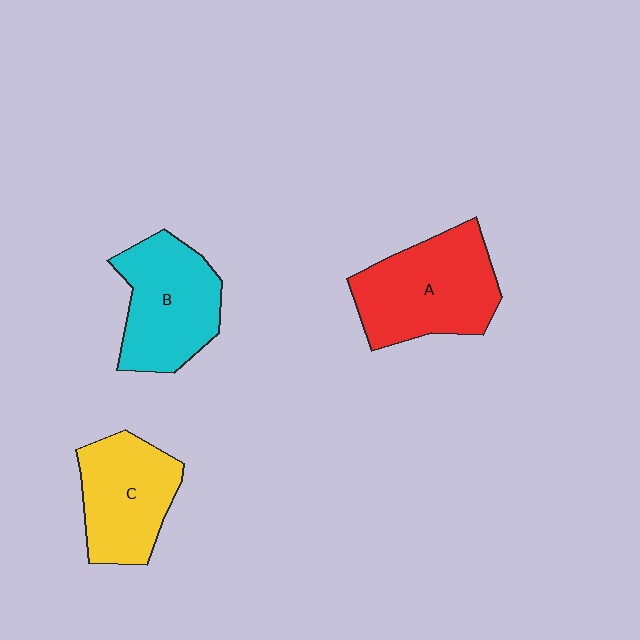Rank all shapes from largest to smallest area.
From largest to smallest: A (red), B (cyan), C (yellow).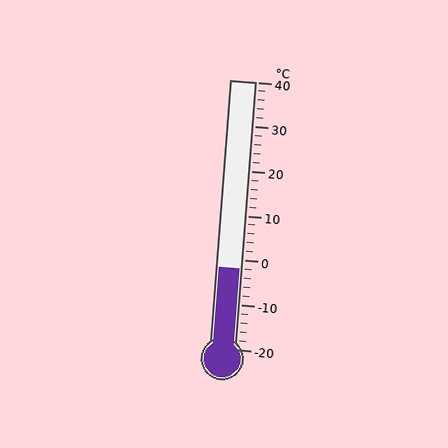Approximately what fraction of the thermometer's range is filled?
The thermometer is filled to approximately 30% of its range.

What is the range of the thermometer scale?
The thermometer scale ranges from -20°C to 40°C.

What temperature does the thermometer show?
The thermometer shows approximately -2°C.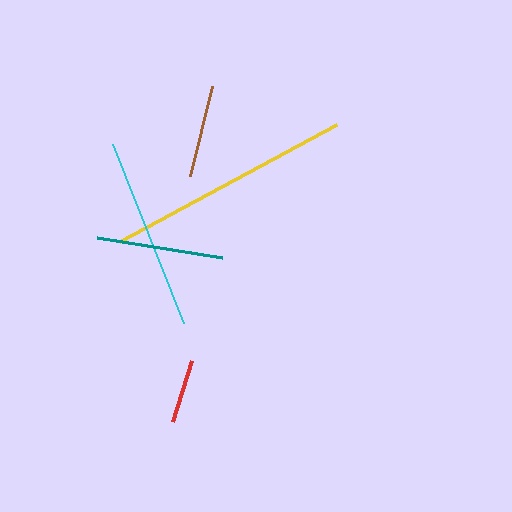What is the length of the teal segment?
The teal segment is approximately 126 pixels long.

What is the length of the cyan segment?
The cyan segment is approximately 192 pixels long.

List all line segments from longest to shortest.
From longest to shortest: yellow, cyan, teal, brown, red.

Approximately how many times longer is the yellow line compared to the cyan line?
The yellow line is approximately 1.3 times the length of the cyan line.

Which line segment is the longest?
The yellow line is the longest at approximately 247 pixels.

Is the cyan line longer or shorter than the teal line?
The cyan line is longer than the teal line.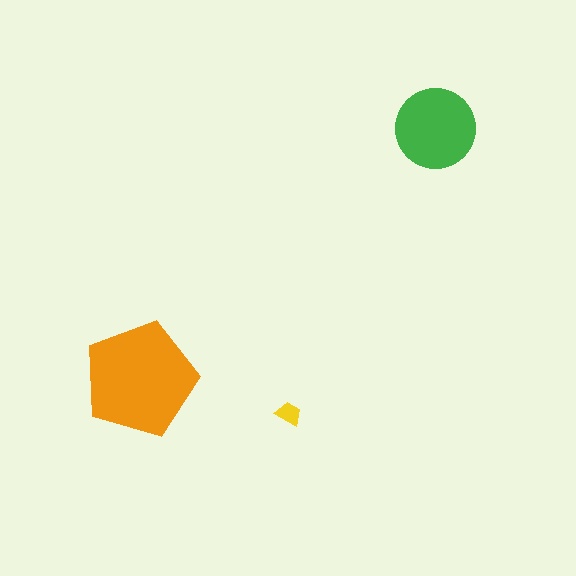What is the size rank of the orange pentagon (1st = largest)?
1st.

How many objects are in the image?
There are 3 objects in the image.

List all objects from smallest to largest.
The yellow trapezoid, the green circle, the orange pentagon.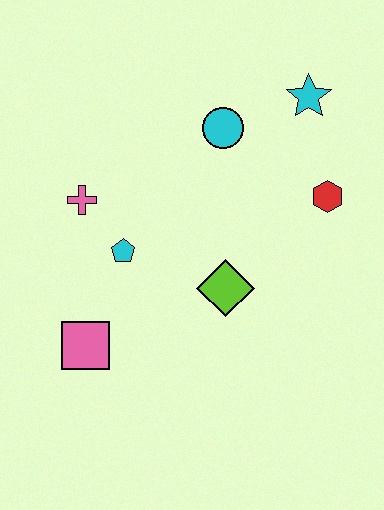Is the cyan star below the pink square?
No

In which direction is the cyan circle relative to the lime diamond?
The cyan circle is above the lime diamond.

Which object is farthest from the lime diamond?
The cyan star is farthest from the lime diamond.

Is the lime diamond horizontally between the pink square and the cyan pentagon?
No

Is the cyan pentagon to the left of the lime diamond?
Yes